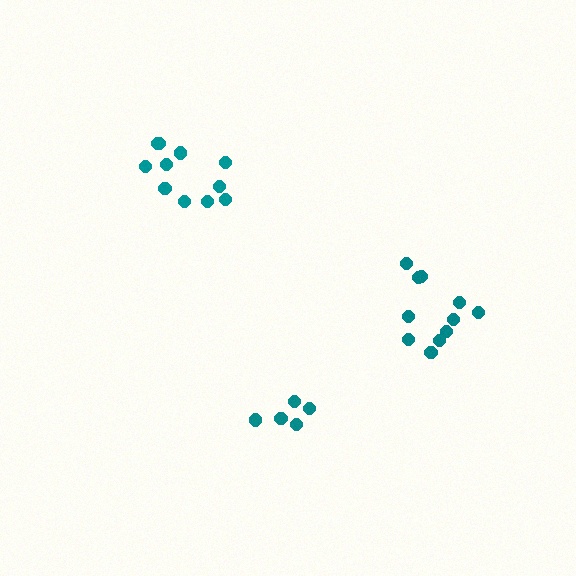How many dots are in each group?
Group 1: 11 dots, Group 2: 5 dots, Group 3: 11 dots (27 total).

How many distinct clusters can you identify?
There are 3 distinct clusters.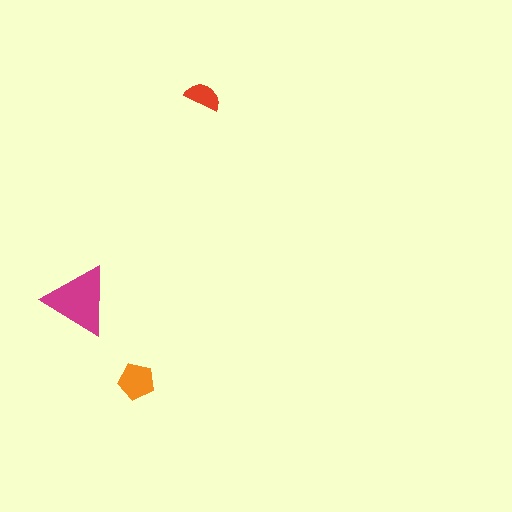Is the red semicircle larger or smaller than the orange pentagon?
Smaller.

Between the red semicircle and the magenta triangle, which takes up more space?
The magenta triangle.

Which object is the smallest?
The red semicircle.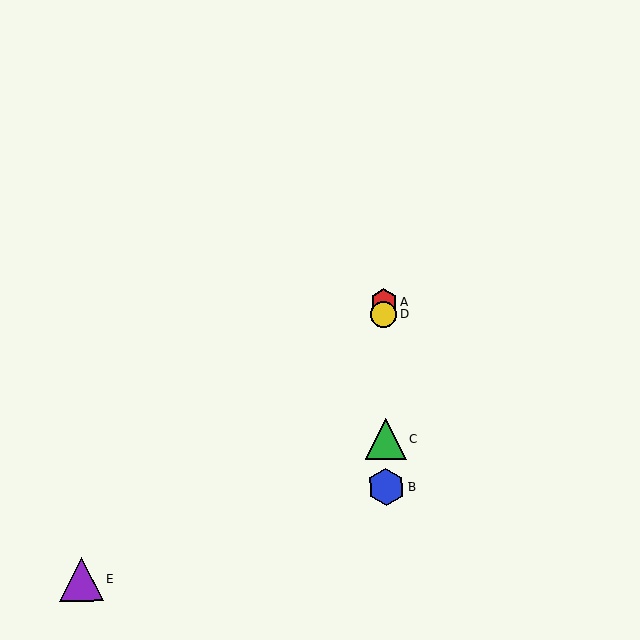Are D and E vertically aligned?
No, D is at x≈384 and E is at x≈81.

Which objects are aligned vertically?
Objects A, B, C, D are aligned vertically.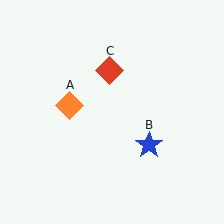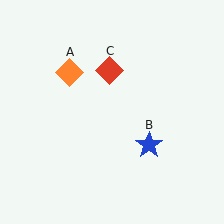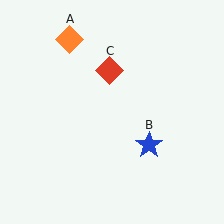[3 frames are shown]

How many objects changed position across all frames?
1 object changed position: orange diamond (object A).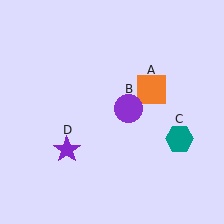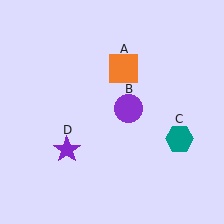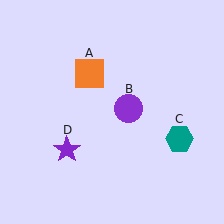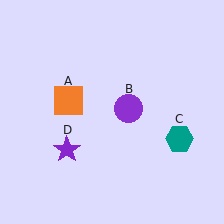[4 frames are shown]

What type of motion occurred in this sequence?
The orange square (object A) rotated counterclockwise around the center of the scene.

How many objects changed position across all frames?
1 object changed position: orange square (object A).